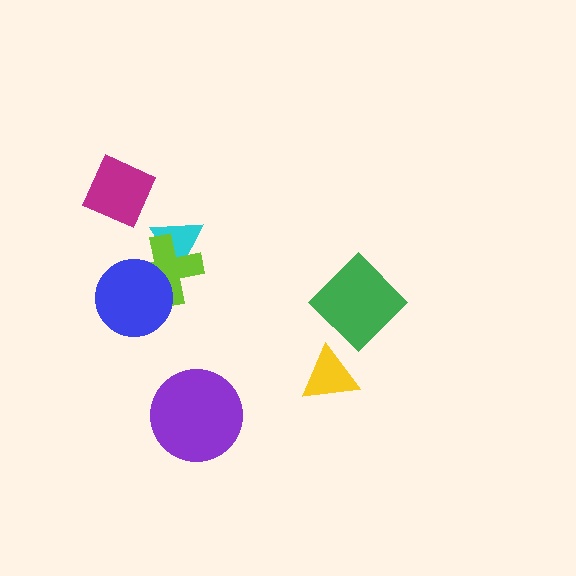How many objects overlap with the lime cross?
2 objects overlap with the lime cross.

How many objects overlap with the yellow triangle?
0 objects overlap with the yellow triangle.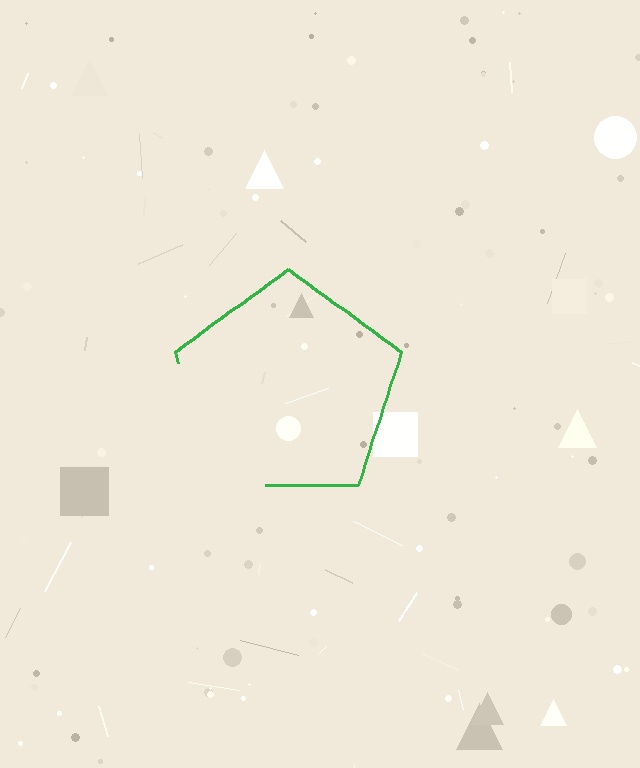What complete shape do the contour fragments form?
The contour fragments form a pentagon.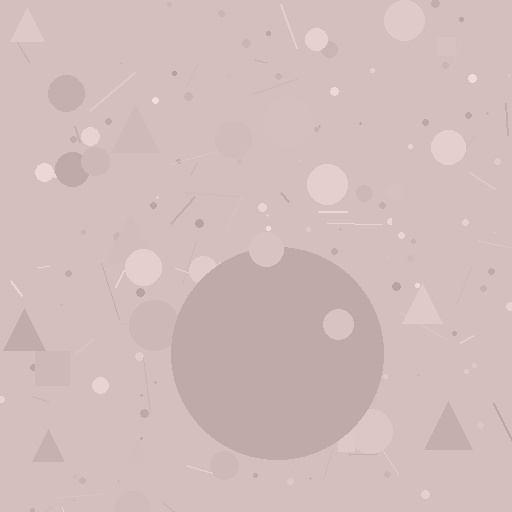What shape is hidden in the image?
A circle is hidden in the image.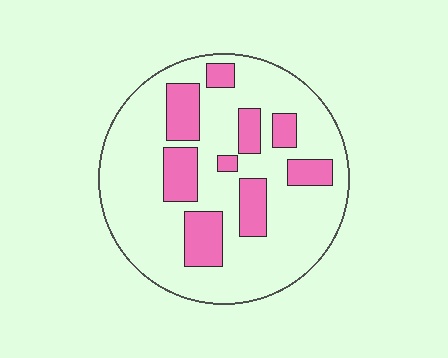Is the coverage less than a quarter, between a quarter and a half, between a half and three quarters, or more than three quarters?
Less than a quarter.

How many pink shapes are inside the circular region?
9.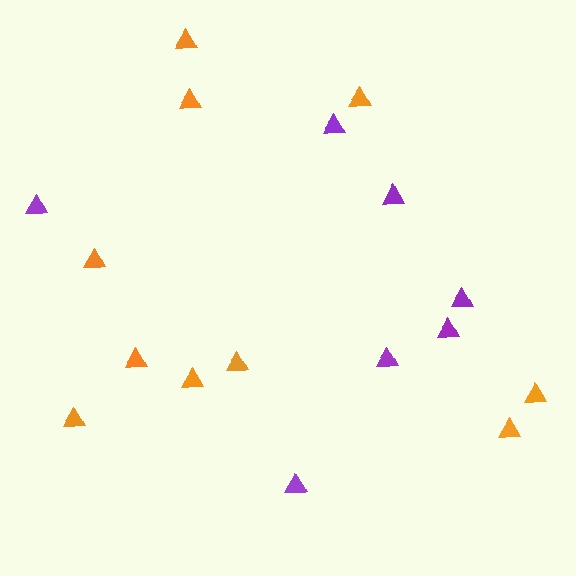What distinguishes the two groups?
There are 2 groups: one group of purple triangles (7) and one group of orange triangles (10).